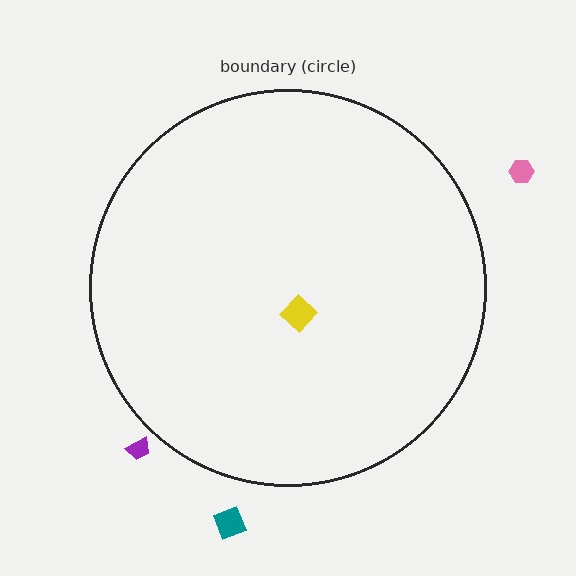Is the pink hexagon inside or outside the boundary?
Outside.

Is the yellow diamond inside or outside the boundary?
Inside.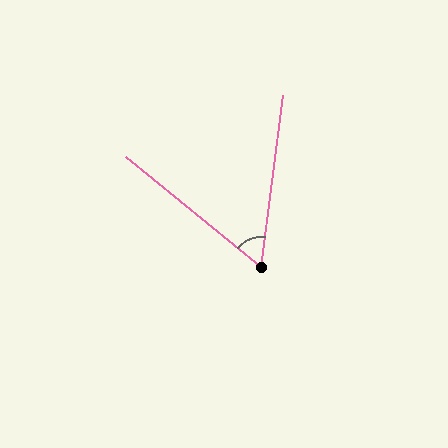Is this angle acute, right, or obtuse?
It is acute.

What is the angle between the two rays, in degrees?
Approximately 58 degrees.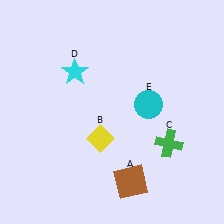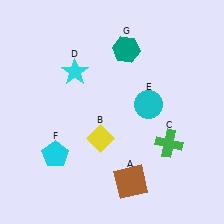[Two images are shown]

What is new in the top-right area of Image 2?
A teal hexagon (G) was added in the top-right area of Image 2.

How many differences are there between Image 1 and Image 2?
There are 2 differences between the two images.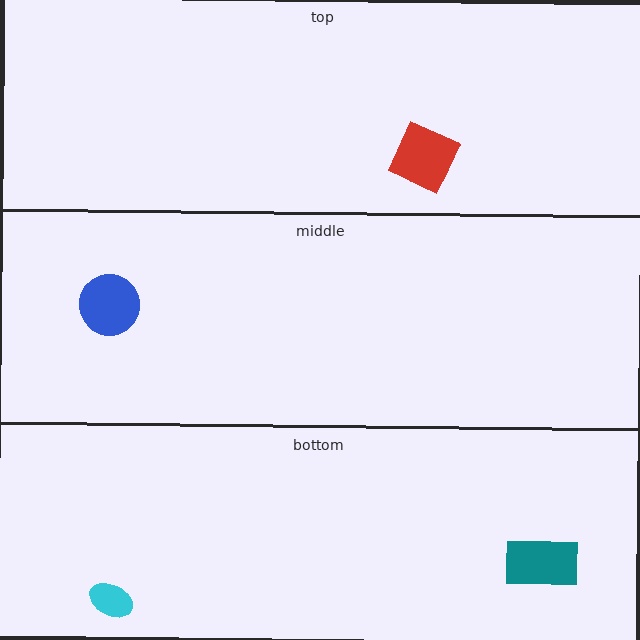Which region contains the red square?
The top region.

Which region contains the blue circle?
The middle region.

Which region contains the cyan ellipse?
The bottom region.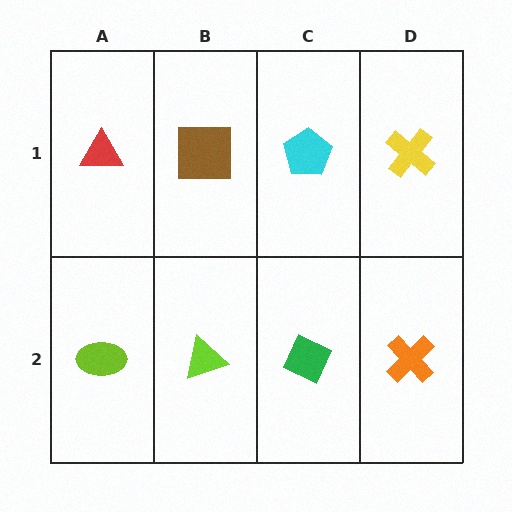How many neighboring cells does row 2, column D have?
2.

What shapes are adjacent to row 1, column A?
A lime ellipse (row 2, column A), a brown square (row 1, column B).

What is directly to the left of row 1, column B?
A red triangle.